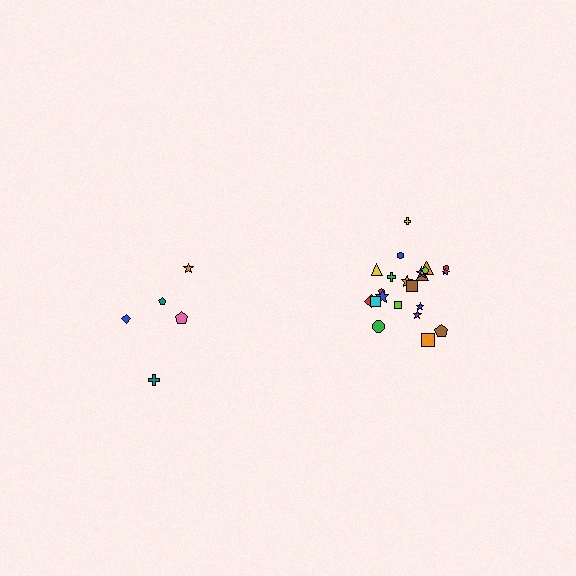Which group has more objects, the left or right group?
The right group.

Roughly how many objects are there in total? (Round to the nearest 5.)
Roughly 25 objects in total.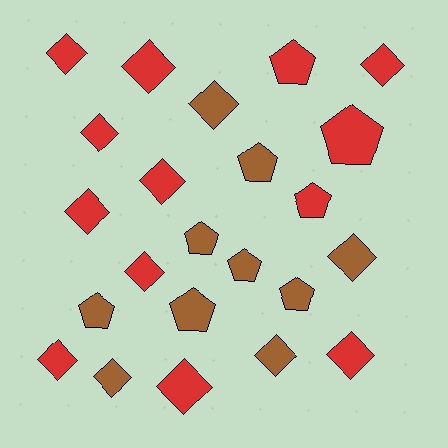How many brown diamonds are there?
There are 4 brown diamonds.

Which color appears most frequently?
Red, with 13 objects.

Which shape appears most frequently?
Diamond, with 14 objects.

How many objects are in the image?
There are 23 objects.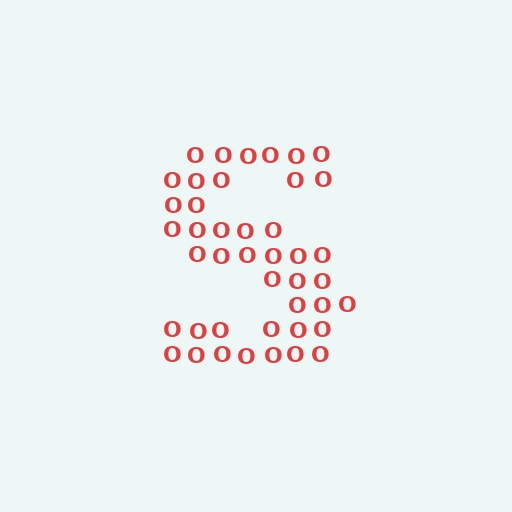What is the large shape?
The large shape is the letter S.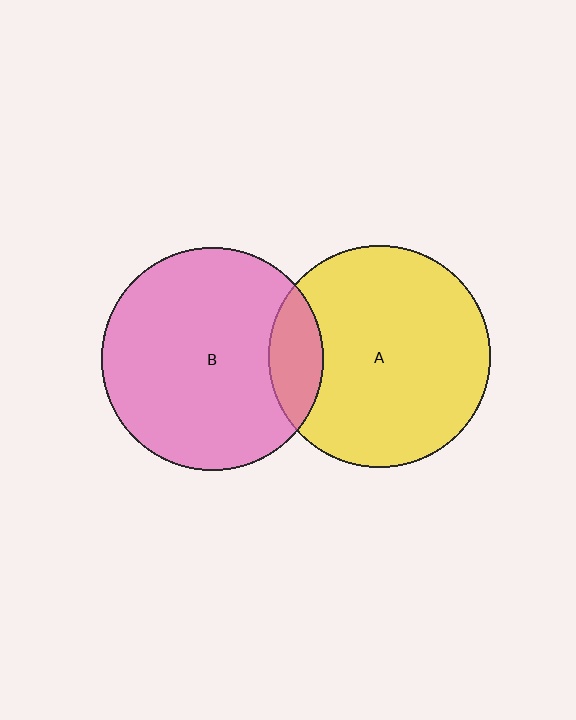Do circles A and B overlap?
Yes.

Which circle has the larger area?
Circle B (pink).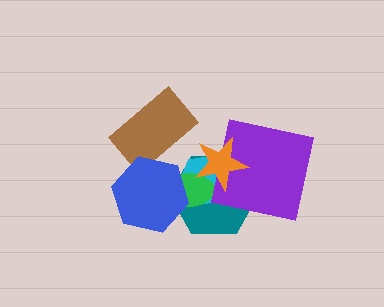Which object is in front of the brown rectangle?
The blue hexagon is in front of the brown rectangle.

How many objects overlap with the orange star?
4 objects overlap with the orange star.